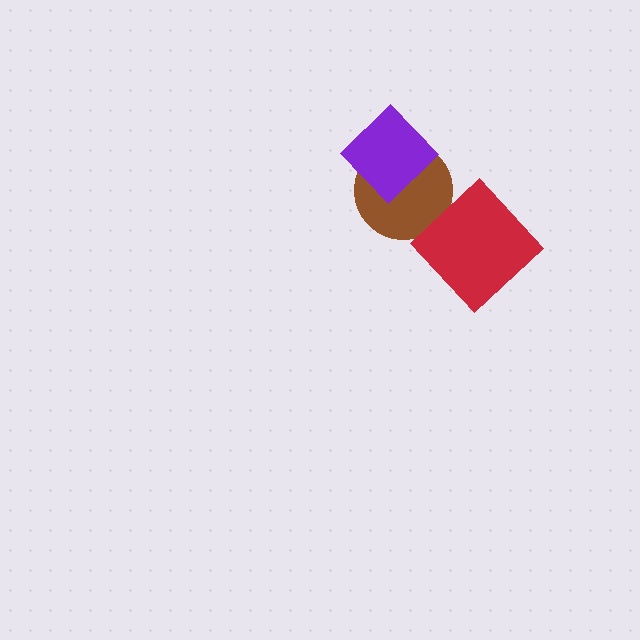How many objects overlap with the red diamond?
0 objects overlap with the red diamond.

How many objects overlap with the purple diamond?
1 object overlaps with the purple diamond.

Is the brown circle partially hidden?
Yes, it is partially covered by another shape.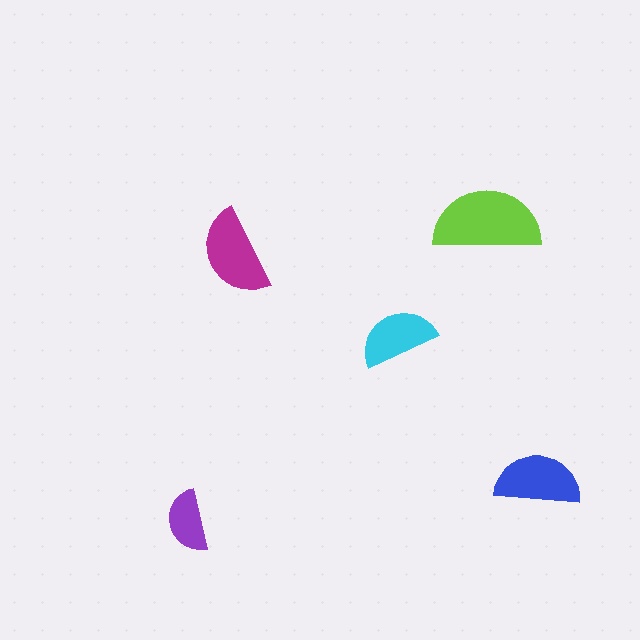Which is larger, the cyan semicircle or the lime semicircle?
The lime one.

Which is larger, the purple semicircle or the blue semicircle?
The blue one.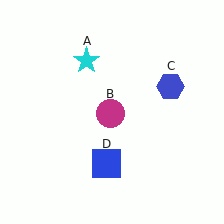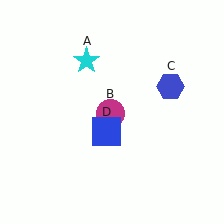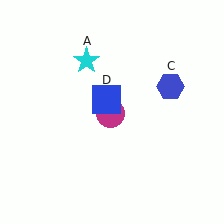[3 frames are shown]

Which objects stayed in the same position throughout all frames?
Cyan star (object A) and magenta circle (object B) and blue hexagon (object C) remained stationary.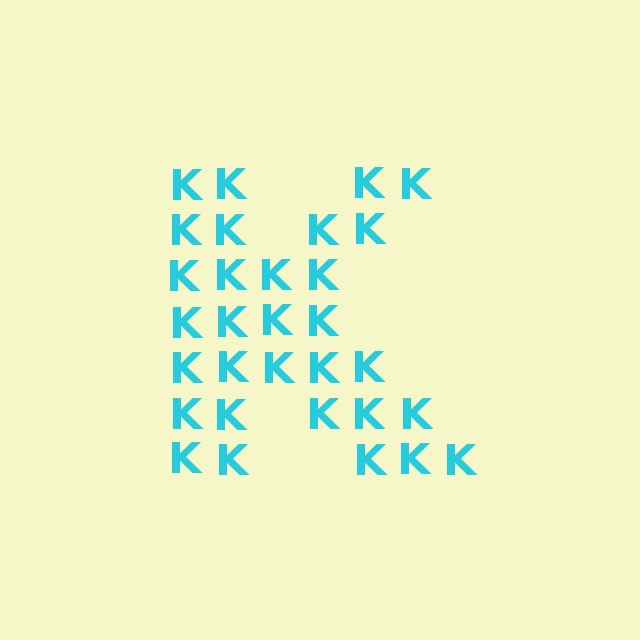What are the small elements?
The small elements are letter K's.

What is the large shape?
The large shape is the letter K.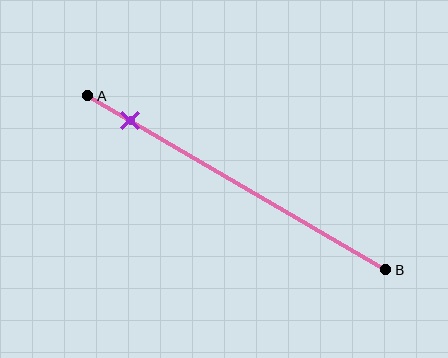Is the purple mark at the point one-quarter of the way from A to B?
No, the mark is at about 15% from A, not at the 25% one-quarter point.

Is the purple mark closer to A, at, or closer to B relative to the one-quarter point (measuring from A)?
The purple mark is closer to point A than the one-quarter point of segment AB.